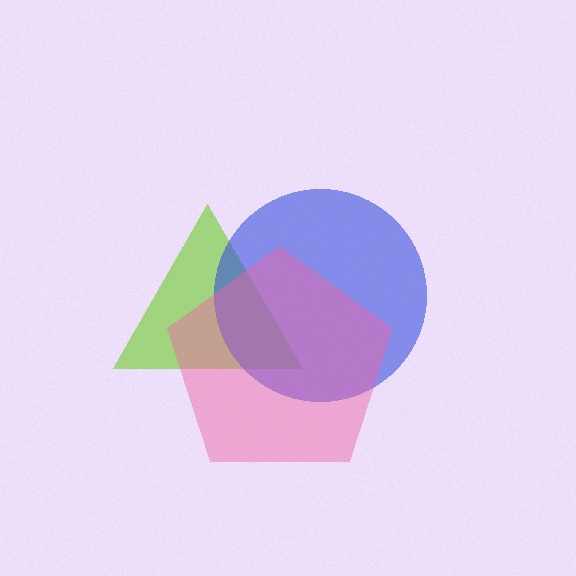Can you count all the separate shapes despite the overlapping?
Yes, there are 3 separate shapes.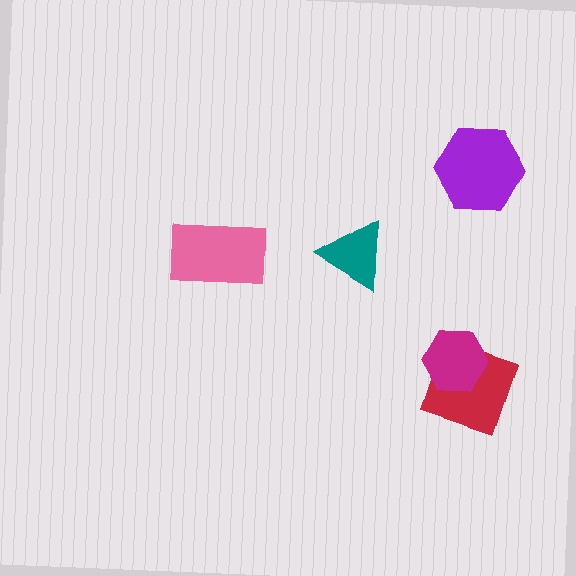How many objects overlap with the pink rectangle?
0 objects overlap with the pink rectangle.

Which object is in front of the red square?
The magenta hexagon is in front of the red square.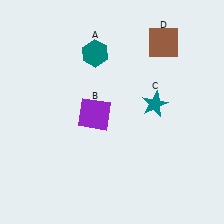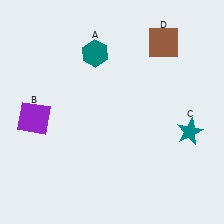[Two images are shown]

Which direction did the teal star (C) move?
The teal star (C) moved right.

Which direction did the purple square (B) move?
The purple square (B) moved left.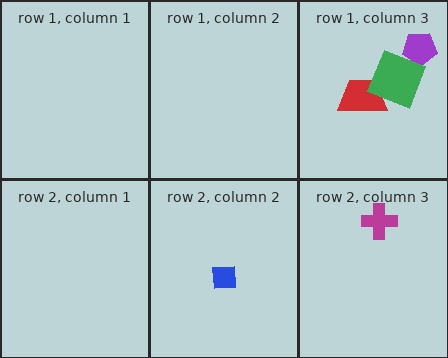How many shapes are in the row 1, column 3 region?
3.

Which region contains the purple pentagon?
The row 1, column 3 region.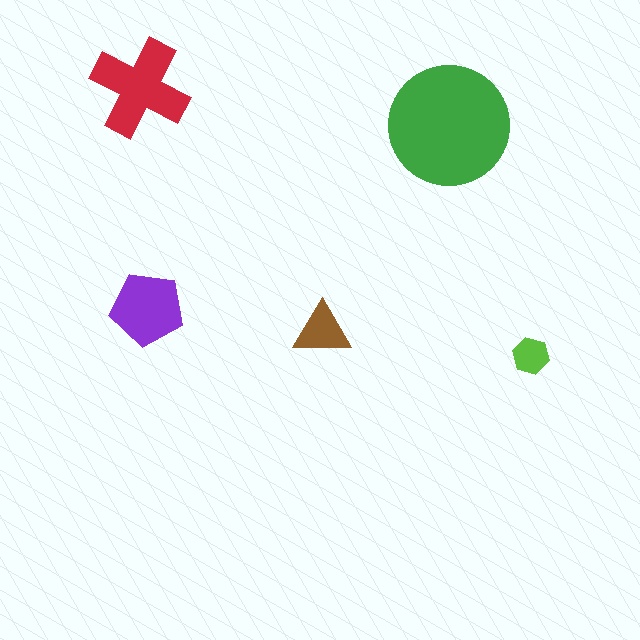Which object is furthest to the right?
The lime hexagon is rightmost.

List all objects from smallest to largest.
The lime hexagon, the brown triangle, the purple pentagon, the red cross, the green circle.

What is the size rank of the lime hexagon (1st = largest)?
5th.